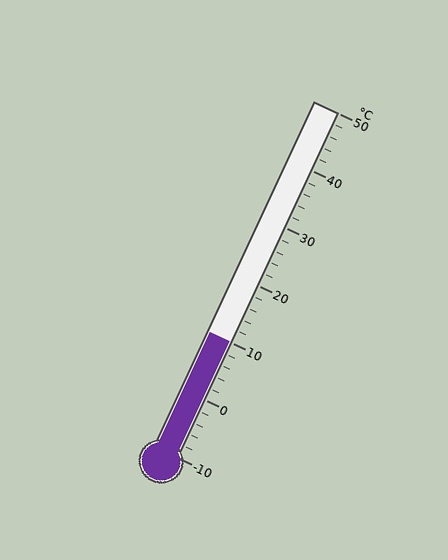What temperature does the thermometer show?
The thermometer shows approximately 10°C.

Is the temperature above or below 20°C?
The temperature is below 20°C.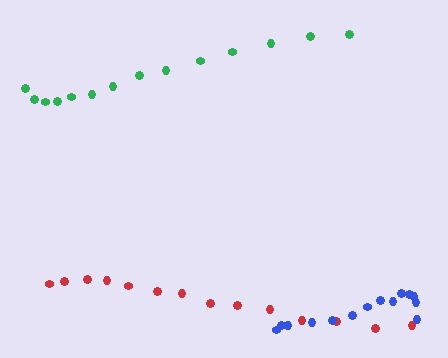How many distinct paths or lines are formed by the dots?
There are 3 distinct paths.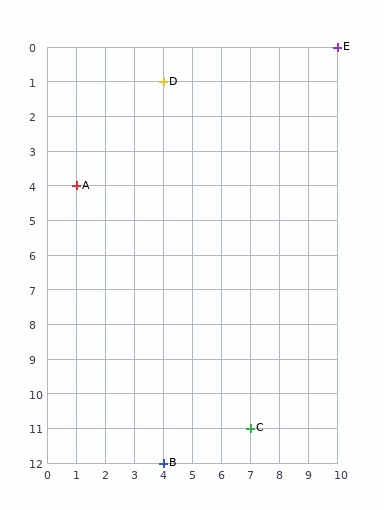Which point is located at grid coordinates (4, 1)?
Point D is at (4, 1).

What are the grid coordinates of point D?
Point D is at grid coordinates (4, 1).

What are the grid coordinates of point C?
Point C is at grid coordinates (7, 11).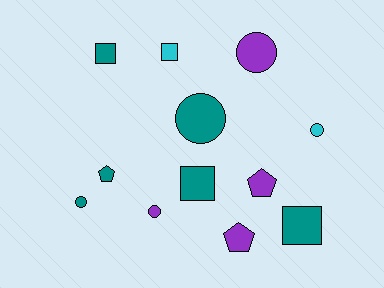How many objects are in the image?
There are 12 objects.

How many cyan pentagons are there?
There are no cyan pentagons.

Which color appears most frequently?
Teal, with 6 objects.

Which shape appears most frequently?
Circle, with 5 objects.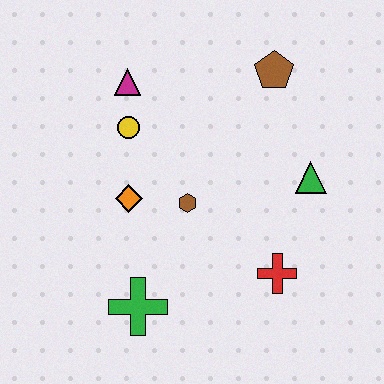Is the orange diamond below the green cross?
No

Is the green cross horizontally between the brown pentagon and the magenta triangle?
Yes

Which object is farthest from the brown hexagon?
The brown pentagon is farthest from the brown hexagon.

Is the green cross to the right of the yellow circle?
Yes